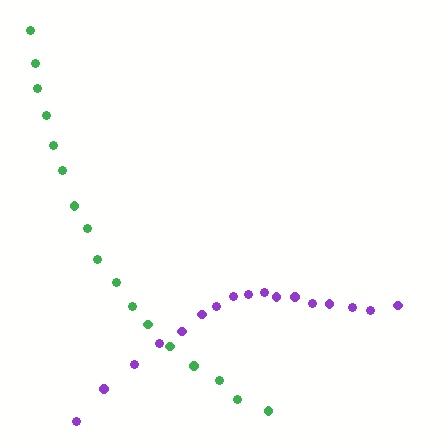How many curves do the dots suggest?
There are 2 distinct paths.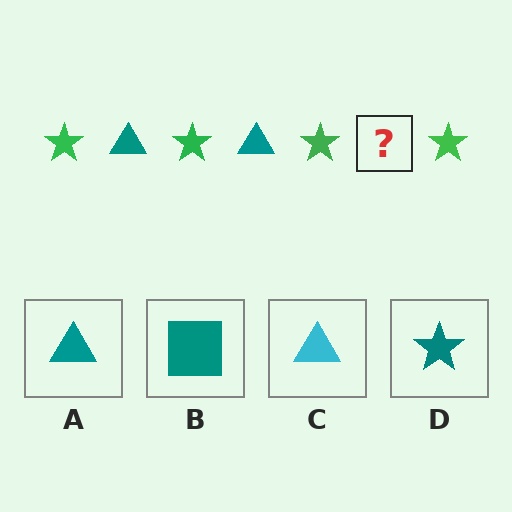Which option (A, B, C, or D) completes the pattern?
A.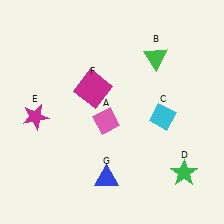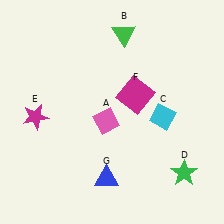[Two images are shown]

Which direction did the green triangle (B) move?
The green triangle (B) moved left.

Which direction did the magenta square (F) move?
The magenta square (F) moved right.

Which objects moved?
The objects that moved are: the green triangle (B), the magenta square (F).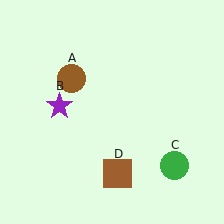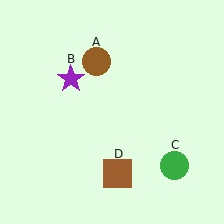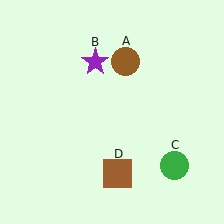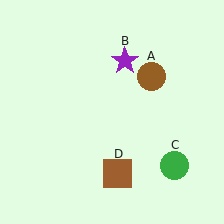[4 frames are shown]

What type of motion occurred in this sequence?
The brown circle (object A), purple star (object B) rotated clockwise around the center of the scene.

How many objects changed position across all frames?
2 objects changed position: brown circle (object A), purple star (object B).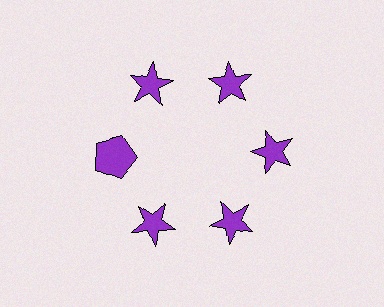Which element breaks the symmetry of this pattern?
The purple pentagon at roughly the 9 o'clock position breaks the symmetry. All other shapes are purple stars.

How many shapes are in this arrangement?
There are 6 shapes arranged in a ring pattern.